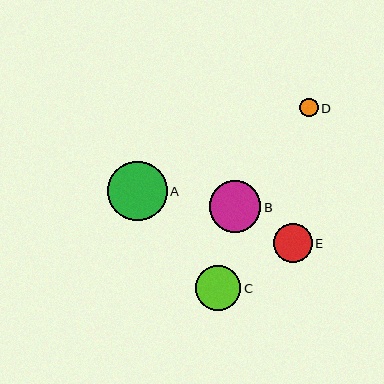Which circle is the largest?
Circle A is the largest with a size of approximately 59 pixels.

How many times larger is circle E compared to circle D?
Circle E is approximately 2.1 times the size of circle D.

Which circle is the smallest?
Circle D is the smallest with a size of approximately 19 pixels.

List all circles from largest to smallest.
From largest to smallest: A, B, C, E, D.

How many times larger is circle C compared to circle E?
Circle C is approximately 1.2 times the size of circle E.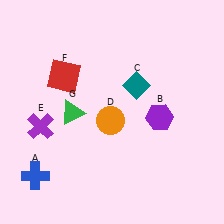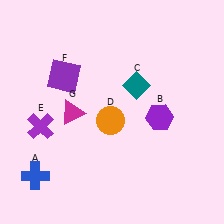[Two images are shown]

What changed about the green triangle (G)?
In Image 1, G is green. In Image 2, it changed to magenta.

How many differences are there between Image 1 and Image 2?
There are 2 differences between the two images.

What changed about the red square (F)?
In Image 1, F is red. In Image 2, it changed to purple.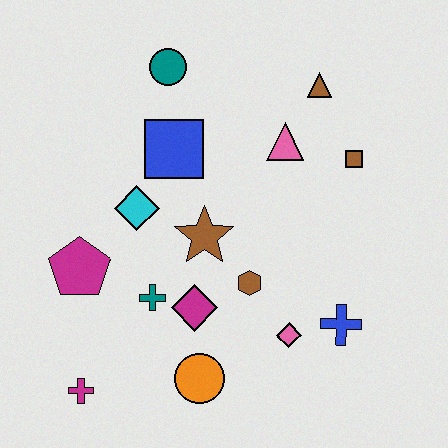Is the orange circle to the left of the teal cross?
No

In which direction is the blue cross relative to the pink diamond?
The blue cross is to the right of the pink diamond.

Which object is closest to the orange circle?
The magenta diamond is closest to the orange circle.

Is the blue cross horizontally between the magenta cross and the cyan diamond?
No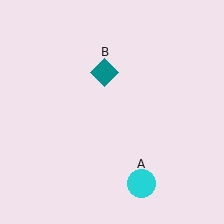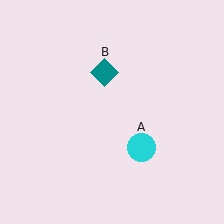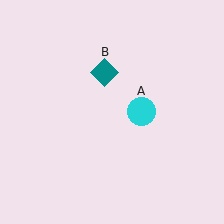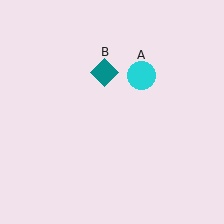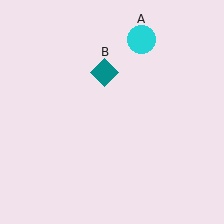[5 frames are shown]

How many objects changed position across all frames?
1 object changed position: cyan circle (object A).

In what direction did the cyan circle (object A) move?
The cyan circle (object A) moved up.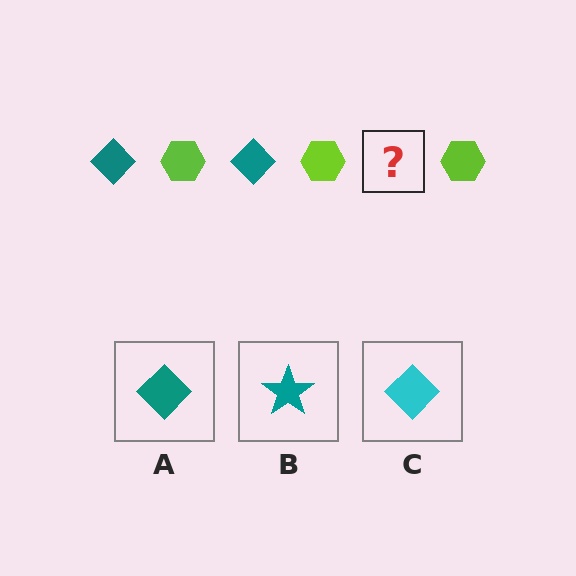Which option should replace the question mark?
Option A.